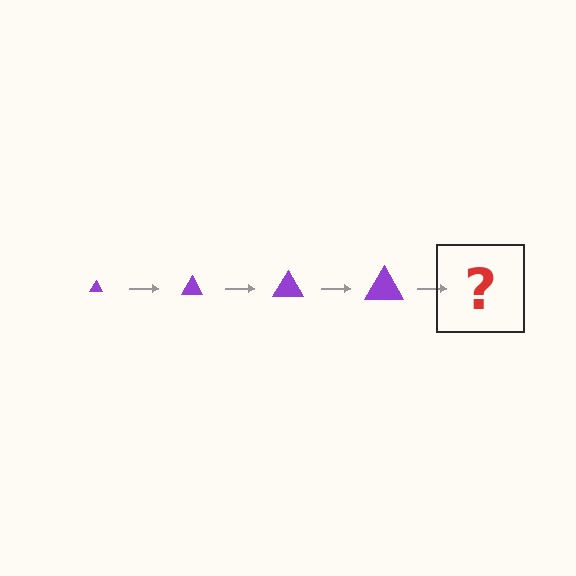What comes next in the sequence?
The next element should be a purple triangle, larger than the previous one.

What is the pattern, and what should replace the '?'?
The pattern is that the triangle gets progressively larger each step. The '?' should be a purple triangle, larger than the previous one.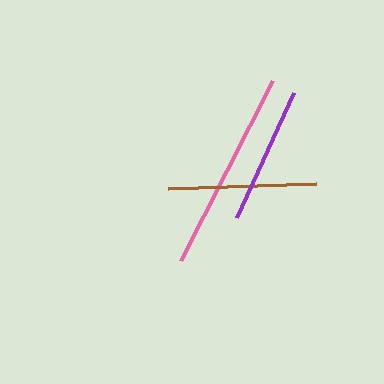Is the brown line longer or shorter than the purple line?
The brown line is longer than the purple line.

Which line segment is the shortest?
The purple line is the shortest at approximately 137 pixels.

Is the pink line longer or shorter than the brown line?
The pink line is longer than the brown line.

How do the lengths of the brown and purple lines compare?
The brown and purple lines are approximately the same length.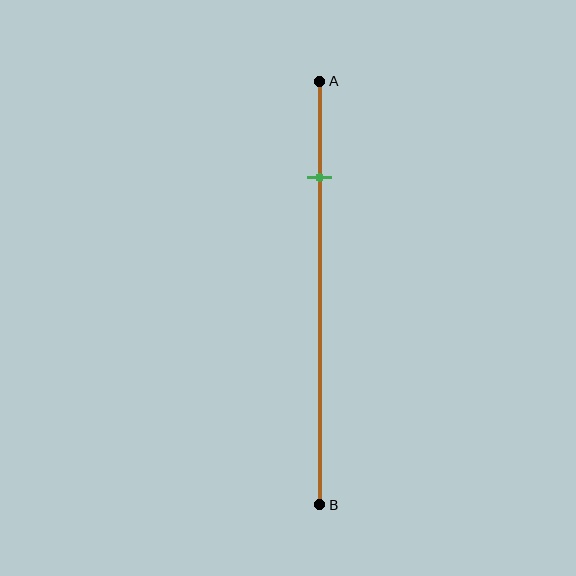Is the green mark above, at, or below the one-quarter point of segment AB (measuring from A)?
The green mark is approximately at the one-quarter point of segment AB.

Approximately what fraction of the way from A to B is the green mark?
The green mark is approximately 25% of the way from A to B.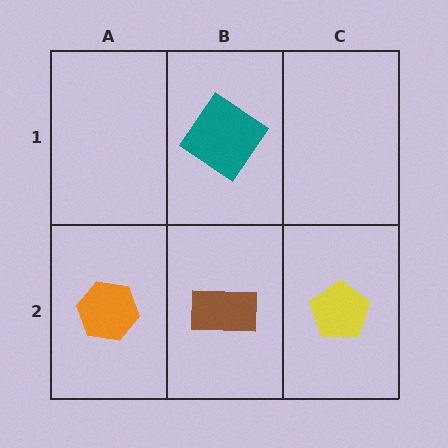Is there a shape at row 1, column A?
No, that cell is empty.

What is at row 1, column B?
A teal diamond.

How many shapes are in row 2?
3 shapes.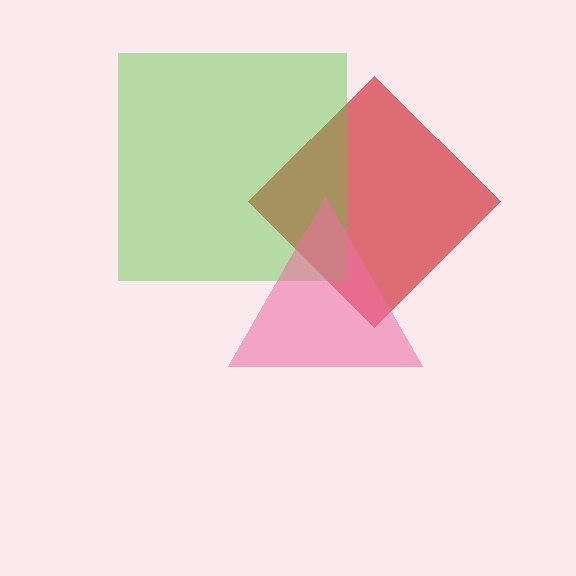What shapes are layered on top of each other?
The layered shapes are: a red diamond, a lime square, a pink triangle.